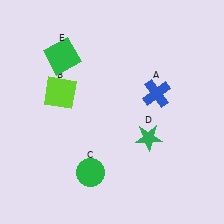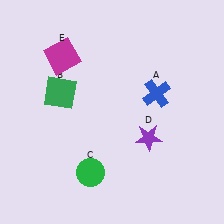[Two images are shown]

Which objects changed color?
B changed from lime to green. D changed from green to purple. E changed from green to magenta.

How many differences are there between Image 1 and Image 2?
There are 3 differences between the two images.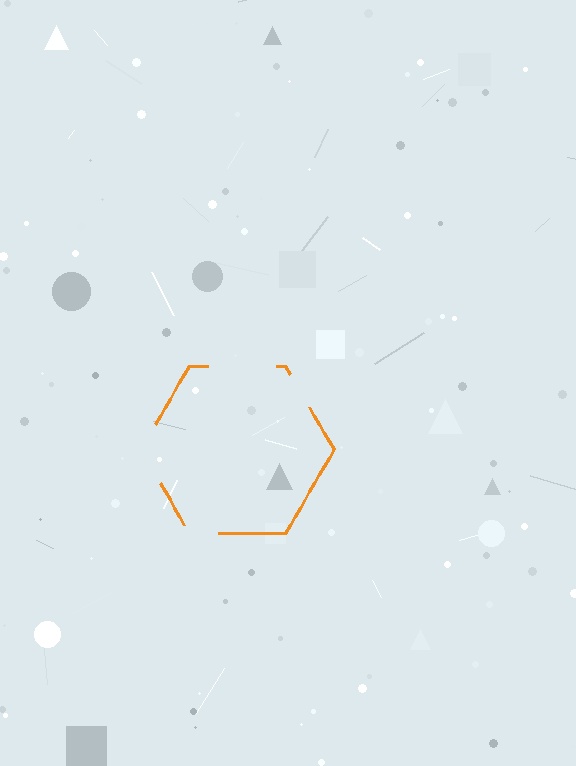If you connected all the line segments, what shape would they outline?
They would outline a hexagon.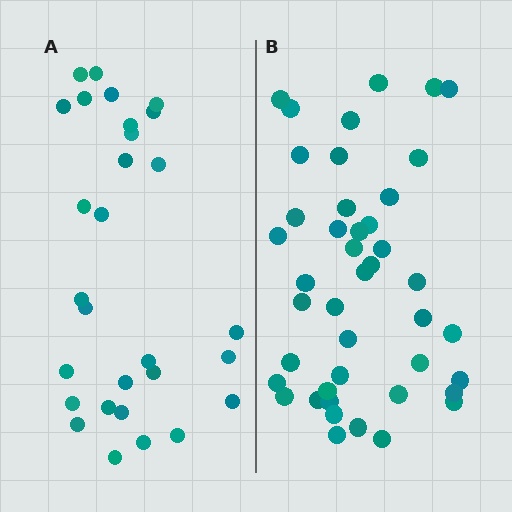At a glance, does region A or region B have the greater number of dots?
Region B (the right region) has more dots.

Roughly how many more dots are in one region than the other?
Region B has approximately 15 more dots than region A.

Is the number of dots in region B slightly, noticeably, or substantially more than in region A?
Region B has substantially more. The ratio is roughly 1.5 to 1.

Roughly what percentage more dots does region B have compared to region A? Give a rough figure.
About 50% more.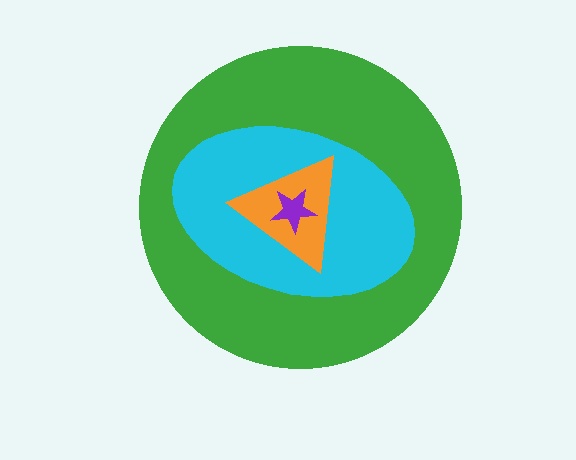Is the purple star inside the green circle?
Yes.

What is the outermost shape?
The green circle.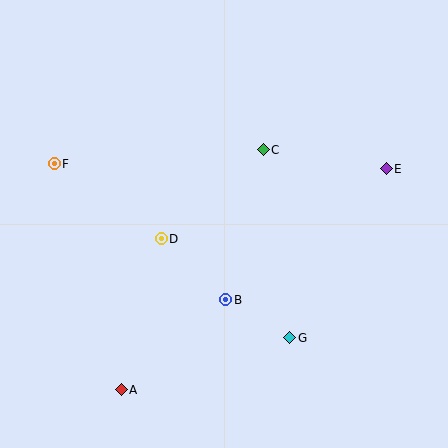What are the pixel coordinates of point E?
Point E is at (386, 169).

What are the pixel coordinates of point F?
Point F is at (54, 164).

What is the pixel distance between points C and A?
The distance between C and A is 279 pixels.